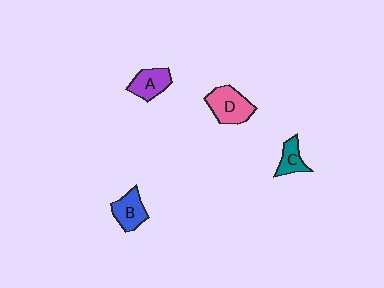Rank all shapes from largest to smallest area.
From largest to smallest: D (pink), B (blue), A (purple), C (teal).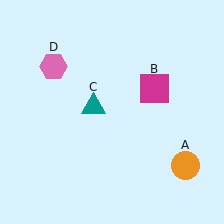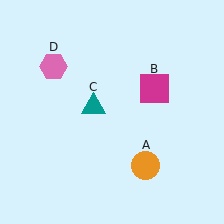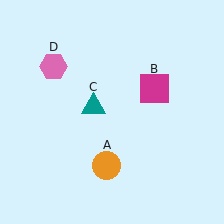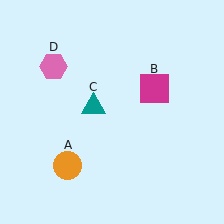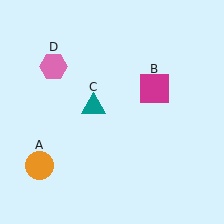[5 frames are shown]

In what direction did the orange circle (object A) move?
The orange circle (object A) moved left.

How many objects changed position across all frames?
1 object changed position: orange circle (object A).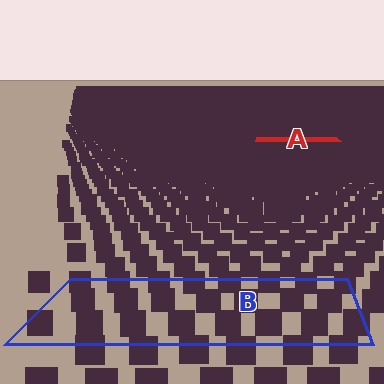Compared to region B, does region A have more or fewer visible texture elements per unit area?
Region A has more texture elements per unit area — they are packed more densely because it is farther away.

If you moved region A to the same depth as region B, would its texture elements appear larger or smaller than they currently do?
They would appear larger. At a closer depth, the same texture elements are projected at a bigger on-screen size.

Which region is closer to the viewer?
Region B is closer. The texture elements there are larger and more spread out.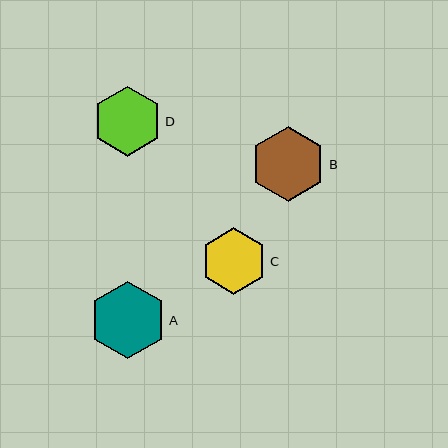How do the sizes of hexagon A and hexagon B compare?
Hexagon A and hexagon B are approximately the same size.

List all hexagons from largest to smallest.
From largest to smallest: A, B, D, C.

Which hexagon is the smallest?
Hexagon C is the smallest with a size of approximately 67 pixels.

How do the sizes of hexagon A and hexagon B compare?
Hexagon A and hexagon B are approximately the same size.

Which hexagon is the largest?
Hexagon A is the largest with a size of approximately 77 pixels.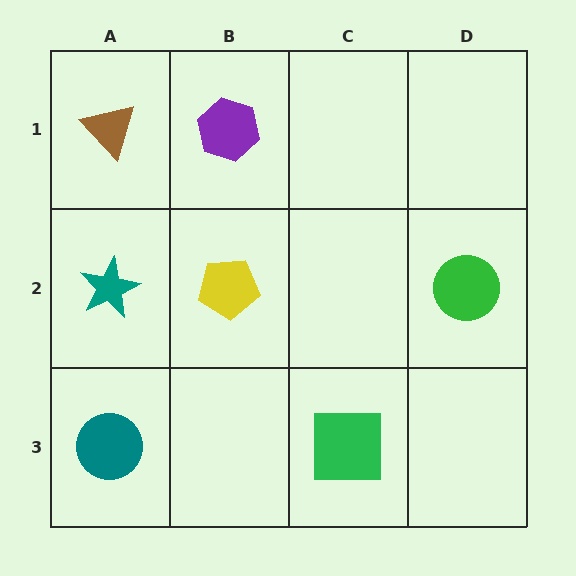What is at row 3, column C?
A green square.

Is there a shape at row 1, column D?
No, that cell is empty.